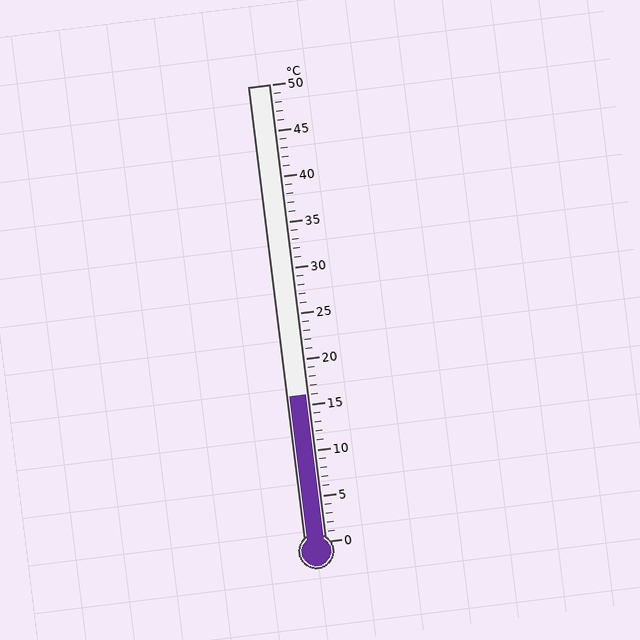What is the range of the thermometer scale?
The thermometer scale ranges from 0°C to 50°C.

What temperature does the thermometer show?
The thermometer shows approximately 16°C.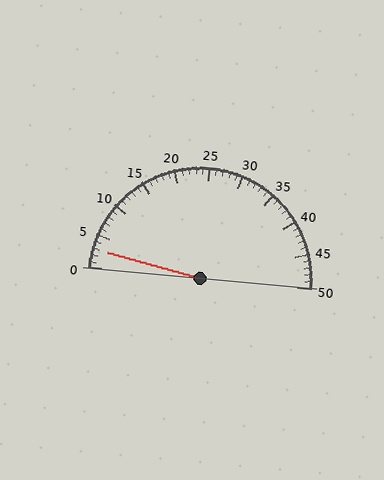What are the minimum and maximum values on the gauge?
The gauge ranges from 0 to 50.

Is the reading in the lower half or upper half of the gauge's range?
The reading is in the lower half of the range (0 to 50).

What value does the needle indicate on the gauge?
The needle indicates approximately 3.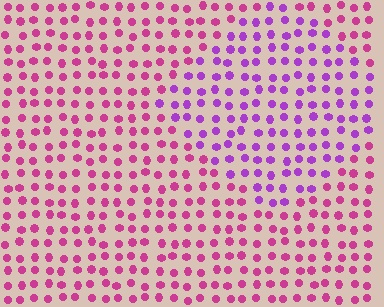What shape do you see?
I see a diamond.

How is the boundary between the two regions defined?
The boundary is defined purely by a slight shift in hue (about 39 degrees). Spacing, size, and orientation are identical on both sides.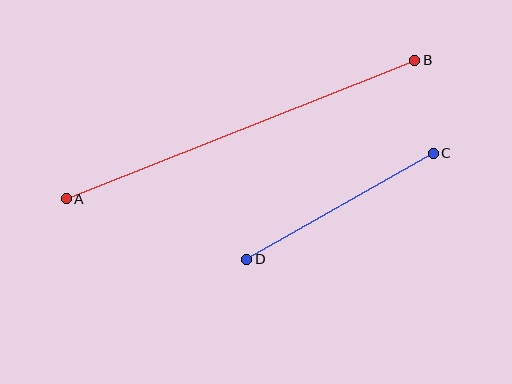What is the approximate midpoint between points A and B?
The midpoint is at approximately (240, 130) pixels.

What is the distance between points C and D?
The distance is approximately 215 pixels.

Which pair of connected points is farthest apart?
Points A and B are farthest apart.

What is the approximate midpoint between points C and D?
The midpoint is at approximately (340, 206) pixels.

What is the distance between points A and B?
The distance is approximately 375 pixels.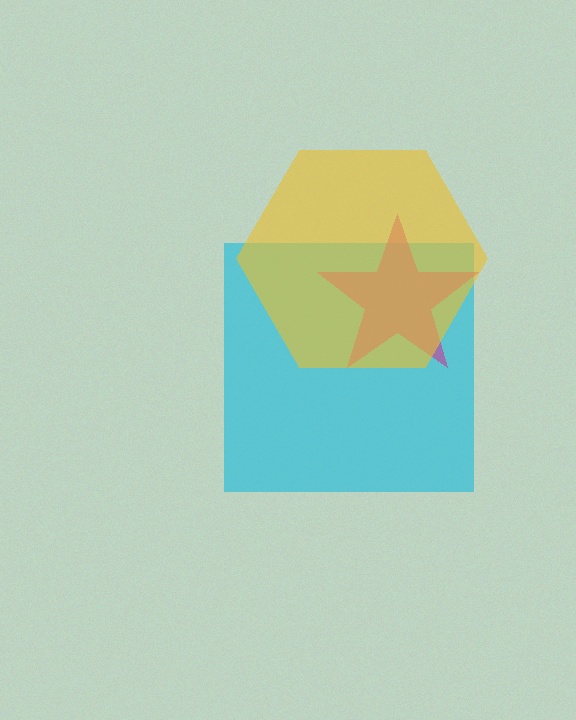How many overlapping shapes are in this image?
There are 3 overlapping shapes in the image.